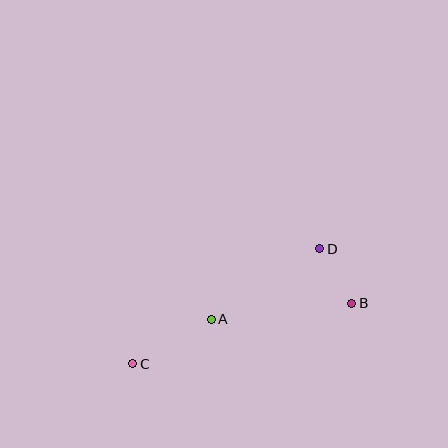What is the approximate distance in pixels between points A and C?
The distance between A and C is approximately 90 pixels.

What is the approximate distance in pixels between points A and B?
The distance between A and B is approximately 142 pixels.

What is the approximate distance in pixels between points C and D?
The distance between C and D is approximately 220 pixels.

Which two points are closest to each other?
Points B and D are closest to each other.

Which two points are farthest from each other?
Points B and C are farthest from each other.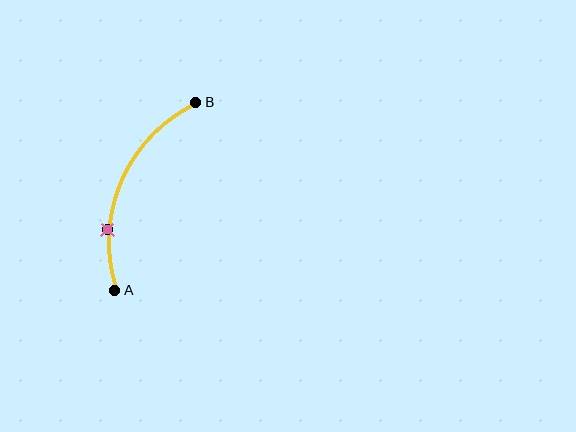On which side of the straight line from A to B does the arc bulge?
The arc bulges to the left of the straight line connecting A and B.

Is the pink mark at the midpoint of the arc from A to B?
No. The pink mark lies on the arc but is closer to endpoint A. The arc midpoint would be at the point on the curve equidistant along the arc from both A and B.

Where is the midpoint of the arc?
The arc midpoint is the point on the curve farthest from the straight line joining A and B. It sits to the left of that line.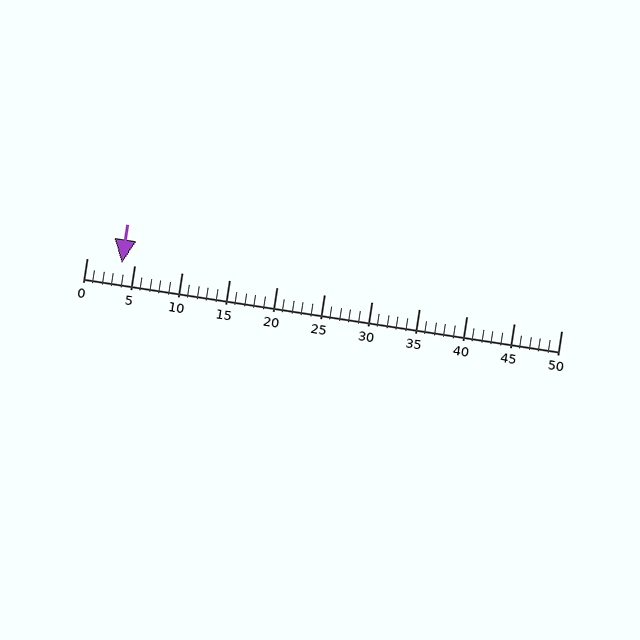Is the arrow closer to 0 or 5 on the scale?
The arrow is closer to 5.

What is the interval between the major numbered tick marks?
The major tick marks are spaced 5 units apart.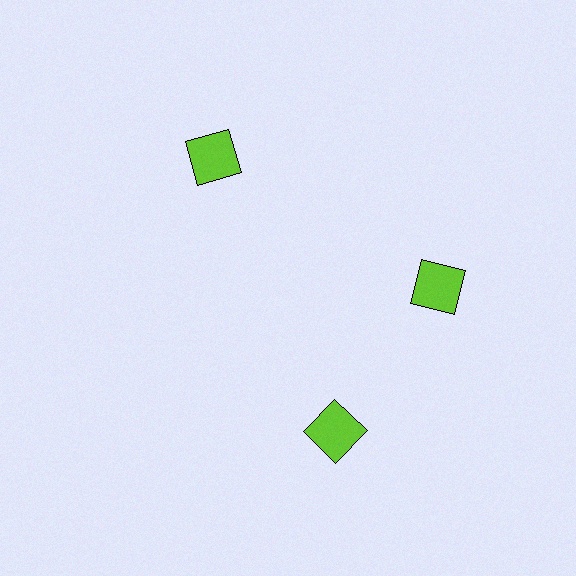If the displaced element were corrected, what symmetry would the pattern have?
It would have 3-fold rotational symmetry — the pattern would map onto itself every 120 degrees.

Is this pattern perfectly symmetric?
No. The 3 lime squares are arranged in a ring, but one element near the 7 o'clock position is rotated out of alignment along the ring, breaking the 3-fold rotational symmetry.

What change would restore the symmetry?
The symmetry would be restored by rotating it back into even spacing with its neighbors so that all 3 squares sit at equal angles and equal distance from the center.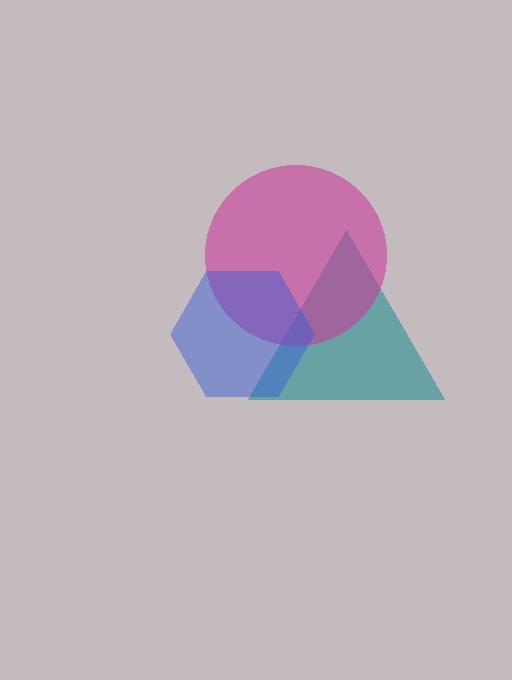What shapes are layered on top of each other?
The layered shapes are: a teal triangle, a magenta circle, a blue hexagon.